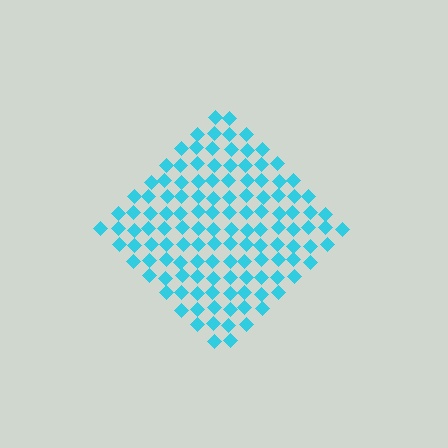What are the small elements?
The small elements are diamonds.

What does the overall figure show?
The overall figure shows a diamond.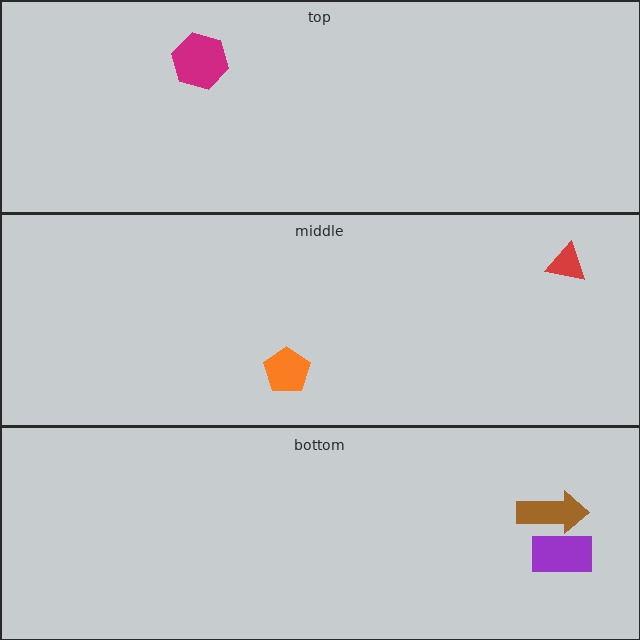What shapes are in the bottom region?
The brown arrow, the purple rectangle.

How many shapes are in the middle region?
2.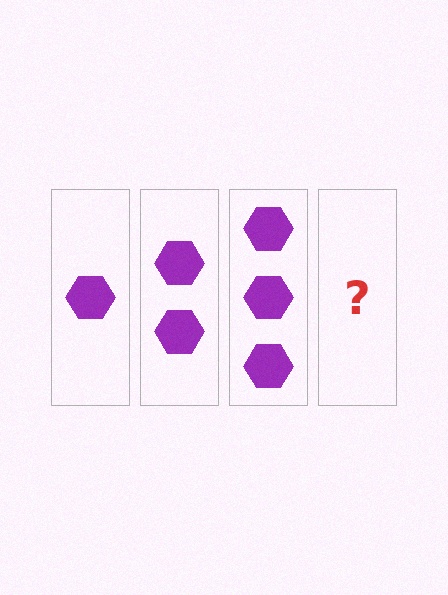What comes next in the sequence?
The next element should be 4 hexagons.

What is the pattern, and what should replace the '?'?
The pattern is that each step adds one more hexagon. The '?' should be 4 hexagons.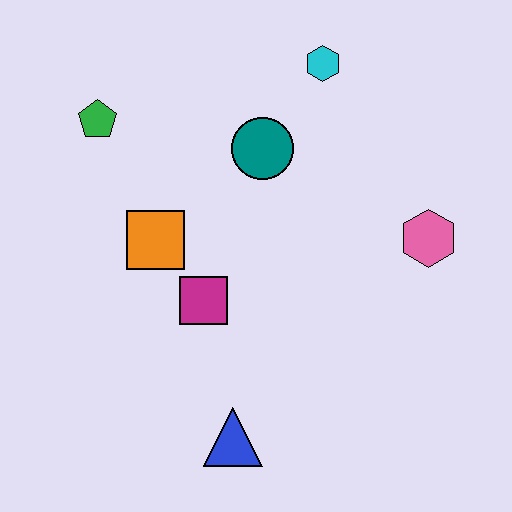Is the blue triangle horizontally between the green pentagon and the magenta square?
No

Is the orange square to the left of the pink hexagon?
Yes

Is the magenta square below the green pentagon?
Yes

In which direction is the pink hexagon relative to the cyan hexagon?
The pink hexagon is below the cyan hexagon.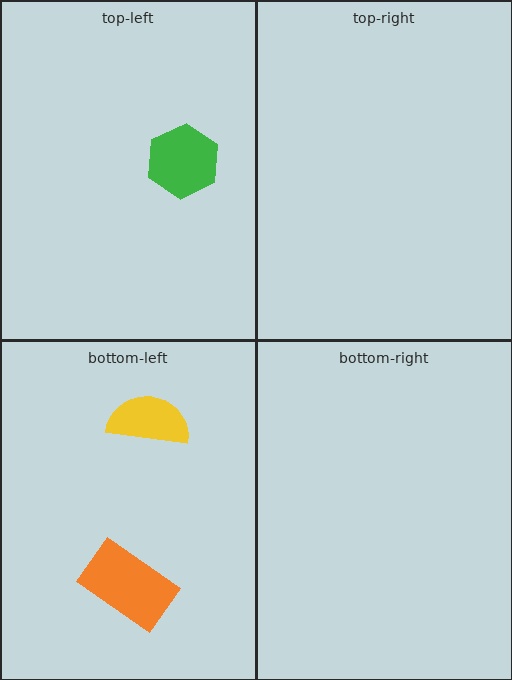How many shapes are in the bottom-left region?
2.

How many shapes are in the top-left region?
1.